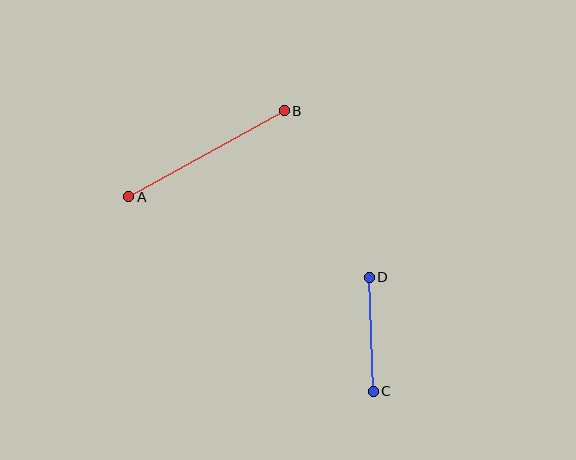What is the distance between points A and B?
The distance is approximately 178 pixels.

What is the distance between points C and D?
The distance is approximately 114 pixels.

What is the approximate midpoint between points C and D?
The midpoint is at approximately (371, 334) pixels.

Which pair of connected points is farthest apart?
Points A and B are farthest apart.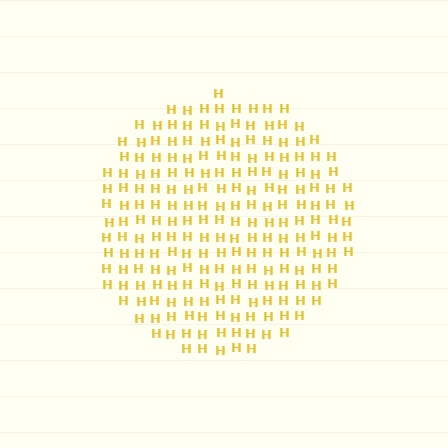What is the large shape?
The large shape is a circle.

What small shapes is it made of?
It is made of small letter H's.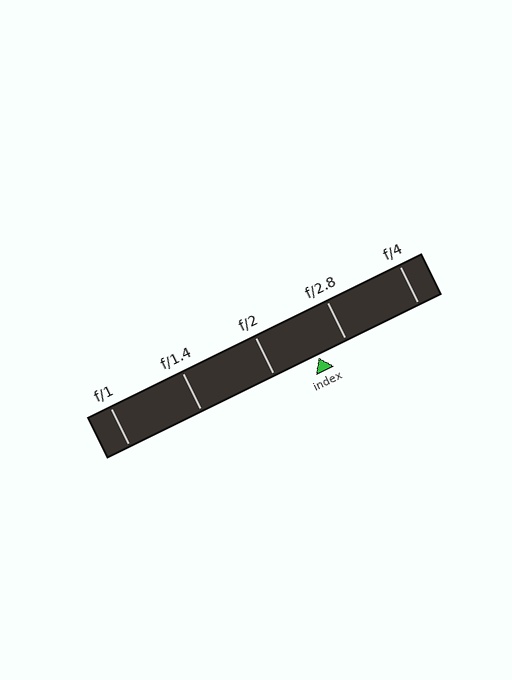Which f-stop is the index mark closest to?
The index mark is closest to f/2.8.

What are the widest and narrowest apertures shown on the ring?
The widest aperture shown is f/1 and the narrowest is f/4.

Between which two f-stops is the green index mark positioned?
The index mark is between f/2 and f/2.8.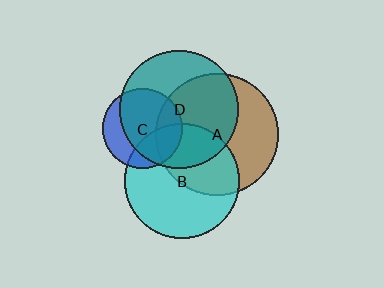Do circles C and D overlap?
Yes.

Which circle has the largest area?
Circle A (brown).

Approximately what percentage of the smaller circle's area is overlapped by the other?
Approximately 70%.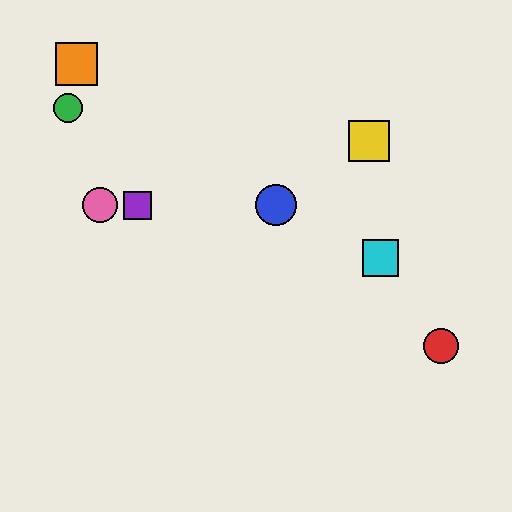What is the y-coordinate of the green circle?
The green circle is at y≈108.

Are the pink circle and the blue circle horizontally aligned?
Yes, both are at y≈205.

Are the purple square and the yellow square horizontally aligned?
No, the purple square is at y≈205 and the yellow square is at y≈141.